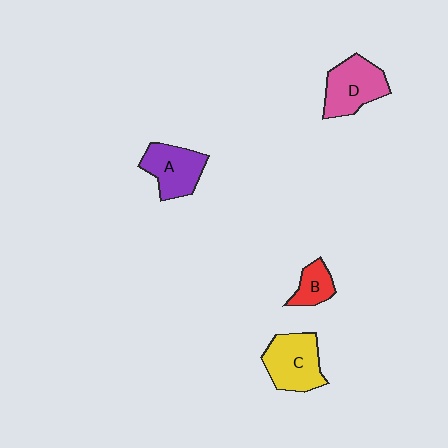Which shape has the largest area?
Shape C (yellow).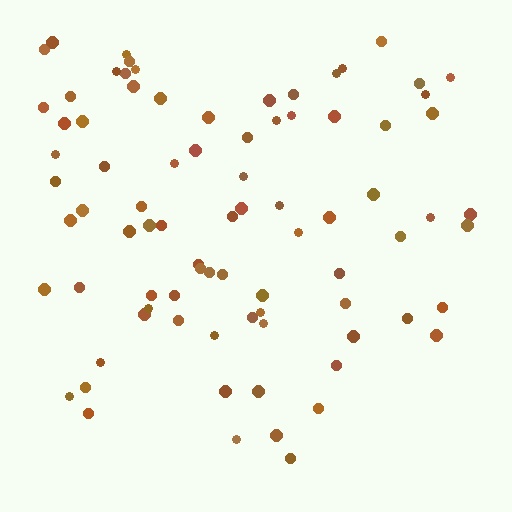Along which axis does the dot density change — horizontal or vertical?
Vertical.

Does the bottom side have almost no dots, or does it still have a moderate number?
Still a moderate number, just noticeably fewer than the top.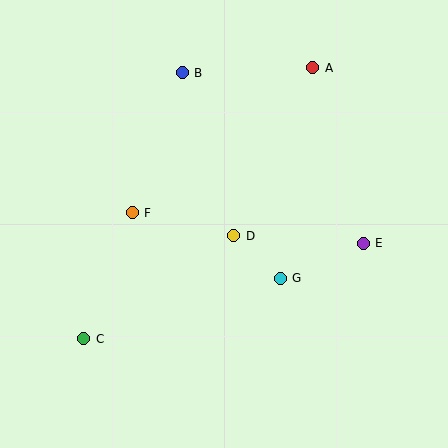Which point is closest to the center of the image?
Point D at (234, 236) is closest to the center.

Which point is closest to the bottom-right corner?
Point E is closest to the bottom-right corner.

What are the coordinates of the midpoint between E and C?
The midpoint between E and C is at (224, 291).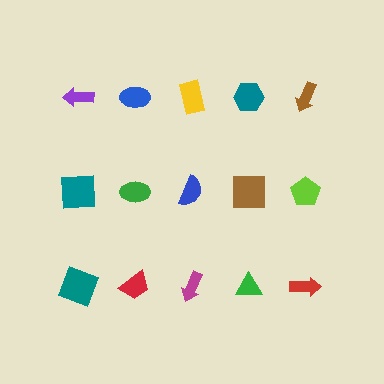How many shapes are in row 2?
5 shapes.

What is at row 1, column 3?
A yellow rectangle.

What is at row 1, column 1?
A purple arrow.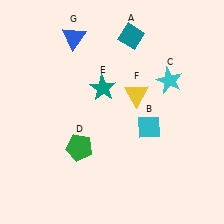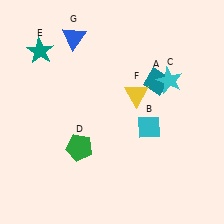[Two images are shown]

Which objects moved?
The objects that moved are: the teal diamond (A), the teal star (E).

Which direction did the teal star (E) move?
The teal star (E) moved left.